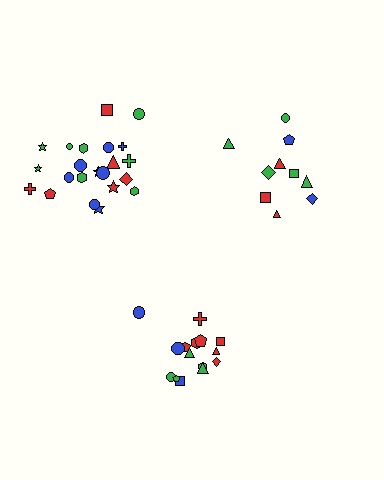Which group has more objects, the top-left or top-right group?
The top-left group.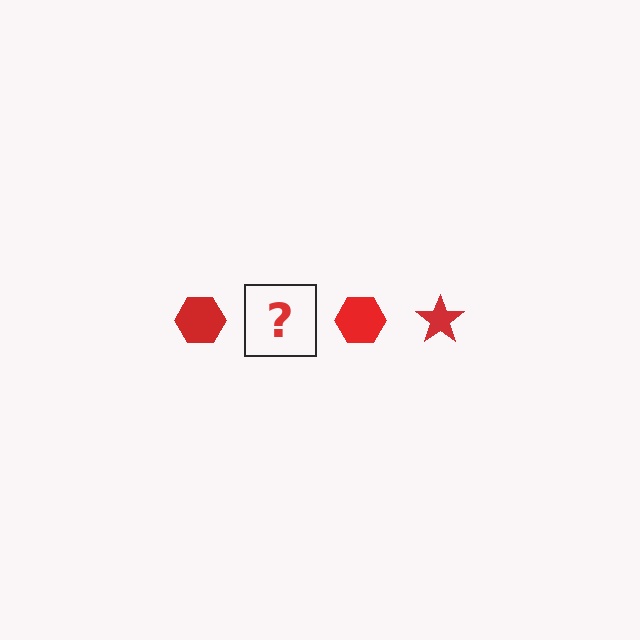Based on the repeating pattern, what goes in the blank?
The blank should be a red star.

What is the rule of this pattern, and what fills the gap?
The rule is that the pattern cycles through hexagon, star shapes in red. The gap should be filled with a red star.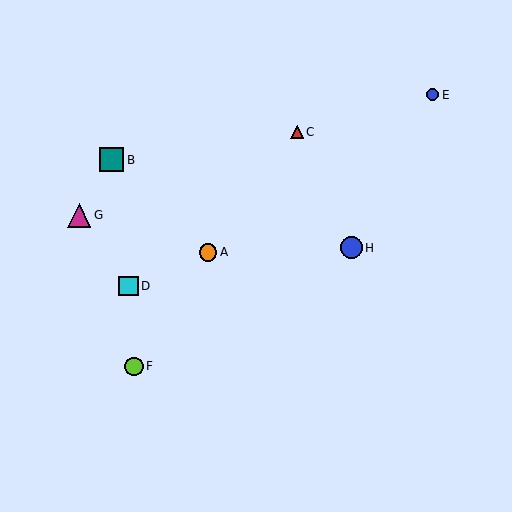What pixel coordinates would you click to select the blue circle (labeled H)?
Click at (351, 248) to select the blue circle H.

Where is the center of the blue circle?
The center of the blue circle is at (351, 248).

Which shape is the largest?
The teal square (labeled B) is the largest.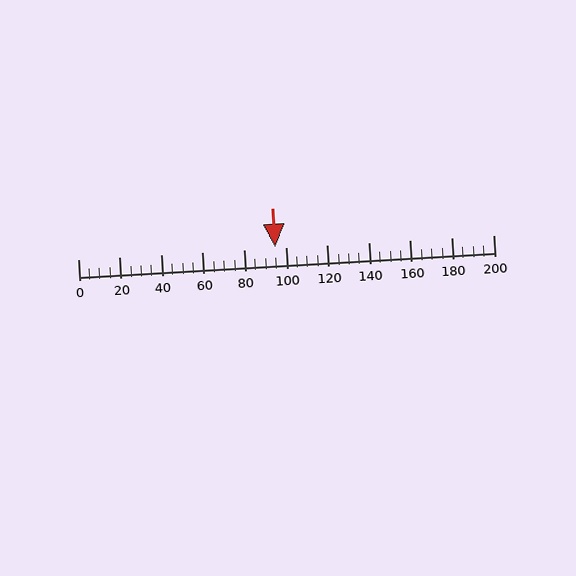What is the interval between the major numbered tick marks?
The major tick marks are spaced 20 units apart.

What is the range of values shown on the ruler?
The ruler shows values from 0 to 200.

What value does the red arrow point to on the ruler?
The red arrow points to approximately 95.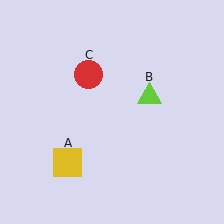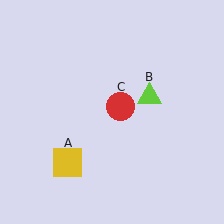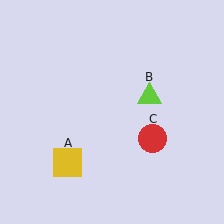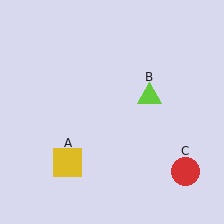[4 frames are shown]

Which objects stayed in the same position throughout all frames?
Yellow square (object A) and lime triangle (object B) remained stationary.